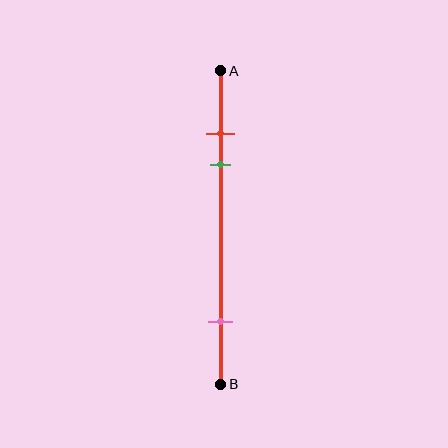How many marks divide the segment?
There are 3 marks dividing the segment.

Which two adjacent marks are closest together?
The red and green marks are the closest adjacent pair.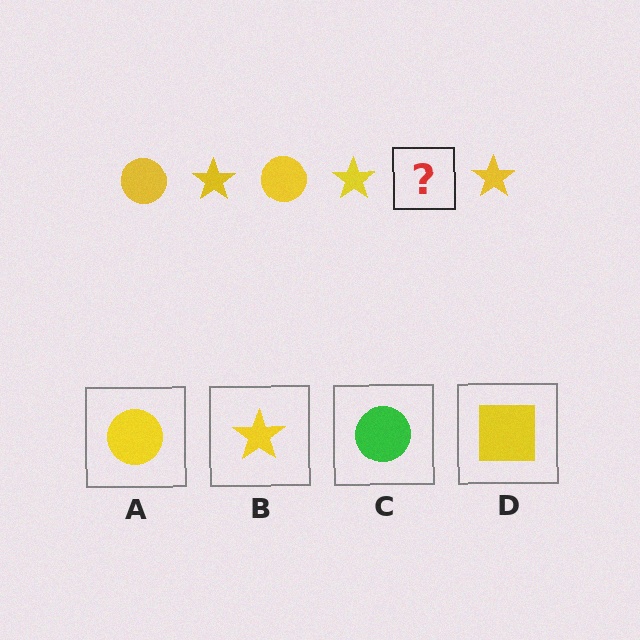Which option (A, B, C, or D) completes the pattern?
A.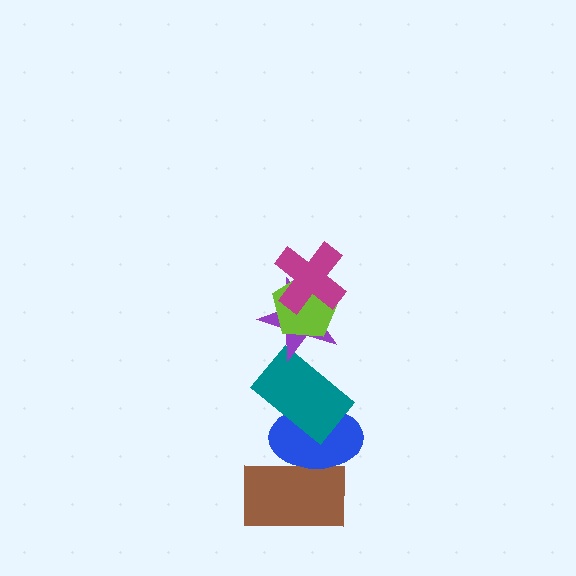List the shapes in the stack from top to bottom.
From top to bottom: the magenta cross, the lime pentagon, the purple star, the teal rectangle, the blue ellipse, the brown rectangle.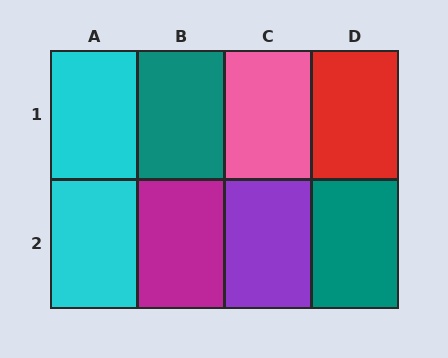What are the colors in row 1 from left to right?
Cyan, teal, pink, red.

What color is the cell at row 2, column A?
Cyan.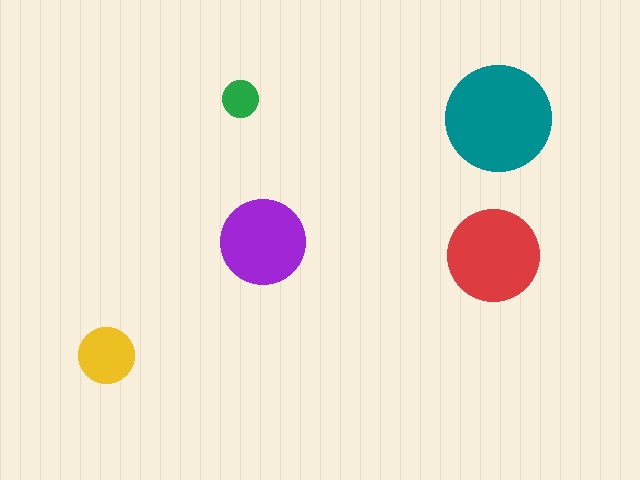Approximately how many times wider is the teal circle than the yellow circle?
About 2 times wider.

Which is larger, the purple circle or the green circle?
The purple one.